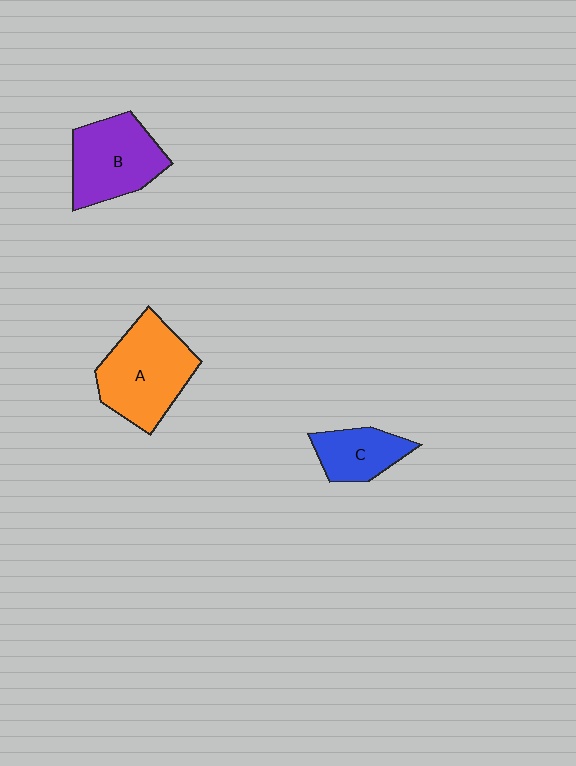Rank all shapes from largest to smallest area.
From largest to smallest: A (orange), B (purple), C (blue).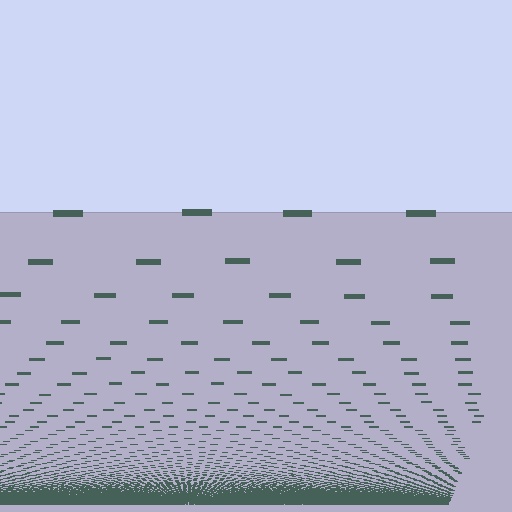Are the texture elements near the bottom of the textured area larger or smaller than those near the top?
Smaller. The gradient is inverted — elements near the bottom are smaller and denser.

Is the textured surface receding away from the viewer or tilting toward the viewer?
The surface appears to tilt toward the viewer. Texture elements get larger and sparser toward the top.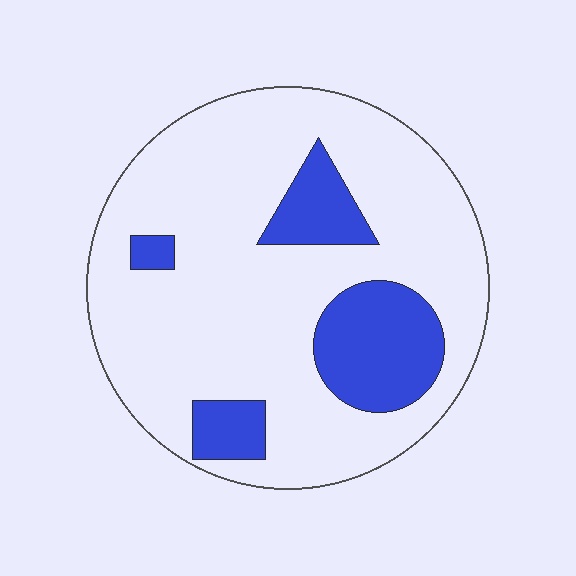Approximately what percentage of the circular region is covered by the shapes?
Approximately 20%.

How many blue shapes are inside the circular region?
4.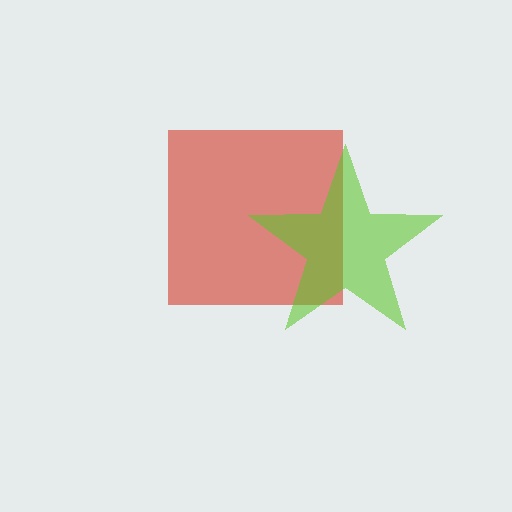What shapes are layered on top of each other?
The layered shapes are: a red square, a lime star.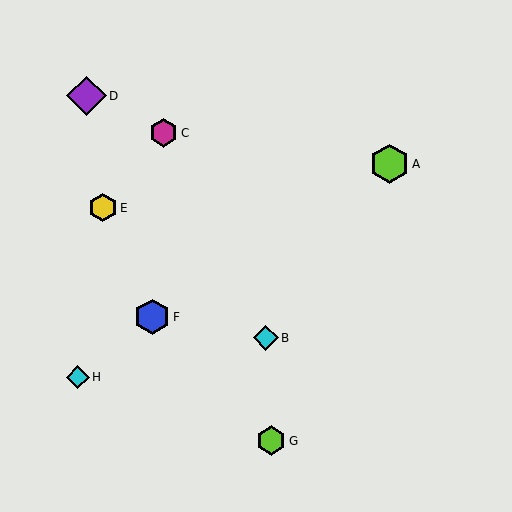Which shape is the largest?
The purple diamond (labeled D) is the largest.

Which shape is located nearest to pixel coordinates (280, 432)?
The lime hexagon (labeled G) at (271, 441) is nearest to that location.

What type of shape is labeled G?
Shape G is a lime hexagon.